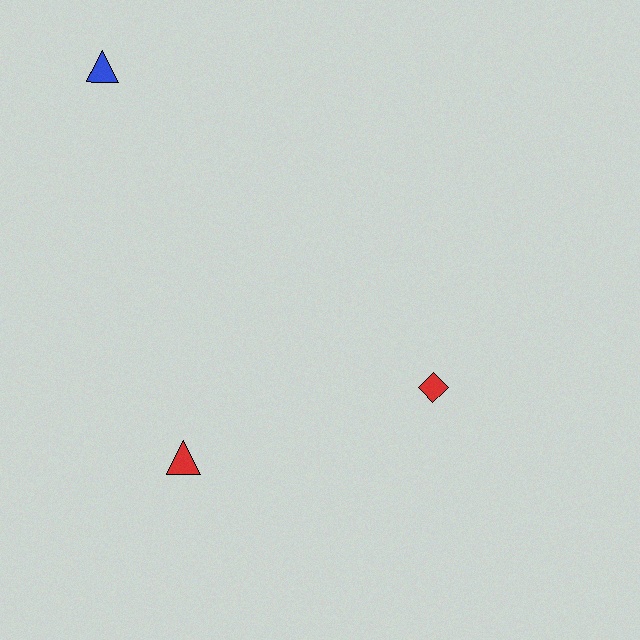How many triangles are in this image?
There are 2 triangles.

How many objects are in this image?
There are 3 objects.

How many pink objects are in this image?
There are no pink objects.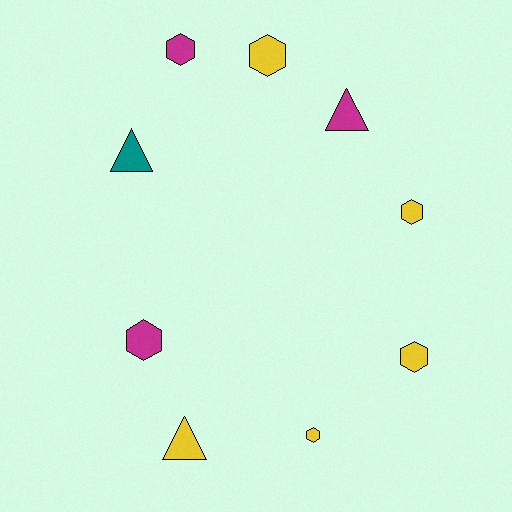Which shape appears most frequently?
Hexagon, with 6 objects.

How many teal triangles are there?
There is 1 teal triangle.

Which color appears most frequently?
Yellow, with 5 objects.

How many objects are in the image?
There are 9 objects.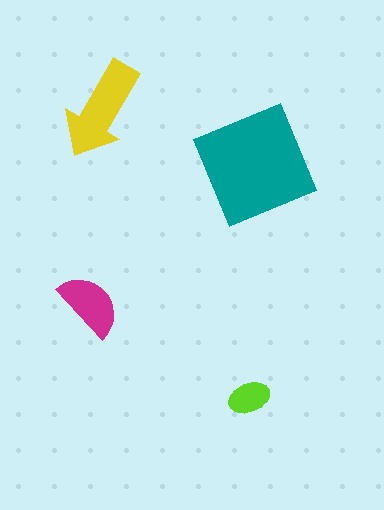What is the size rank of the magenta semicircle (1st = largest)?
3rd.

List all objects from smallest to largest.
The lime ellipse, the magenta semicircle, the yellow arrow, the teal square.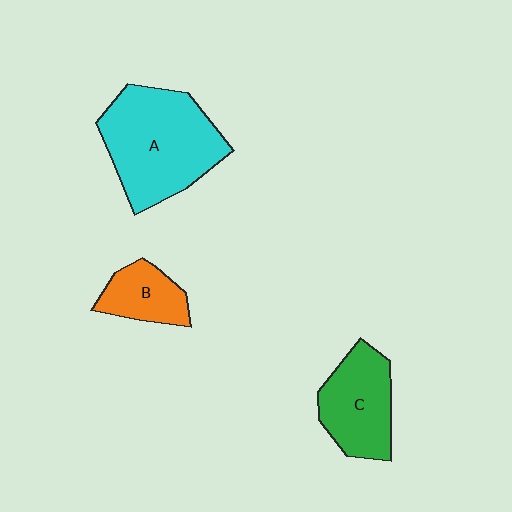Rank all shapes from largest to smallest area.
From largest to smallest: A (cyan), C (green), B (orange).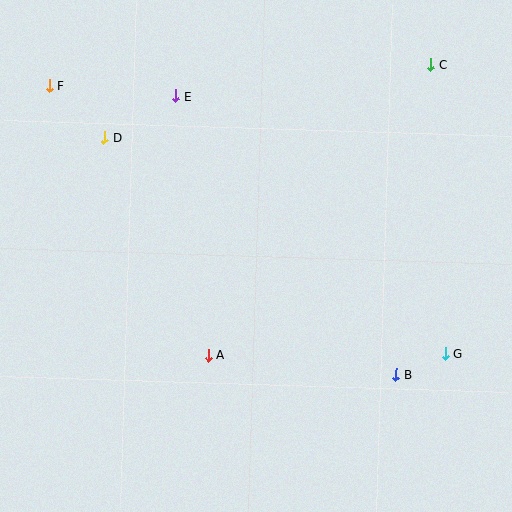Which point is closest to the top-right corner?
Point C is closest to the top-right corner.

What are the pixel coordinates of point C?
Point C is at (431, 64).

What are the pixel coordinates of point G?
Point G is at (445, 354).